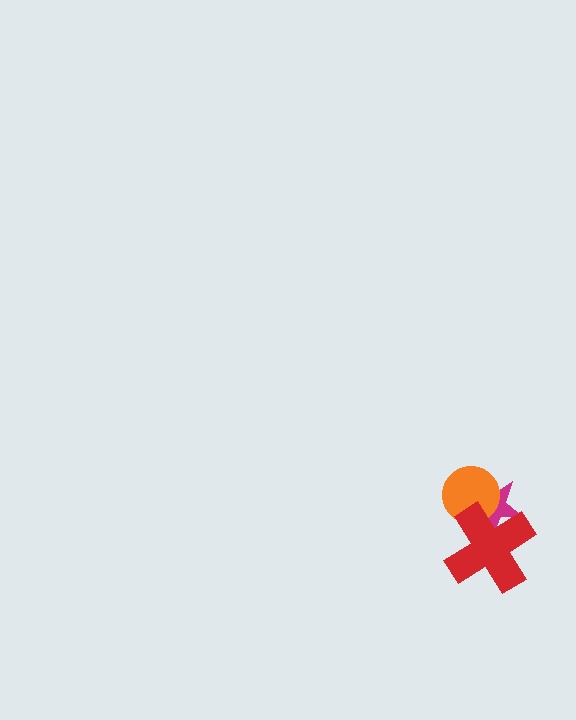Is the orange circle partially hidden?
Yes, it is partially covered by another shape.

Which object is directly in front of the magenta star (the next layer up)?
The orange circle is directly in front of the magenta star.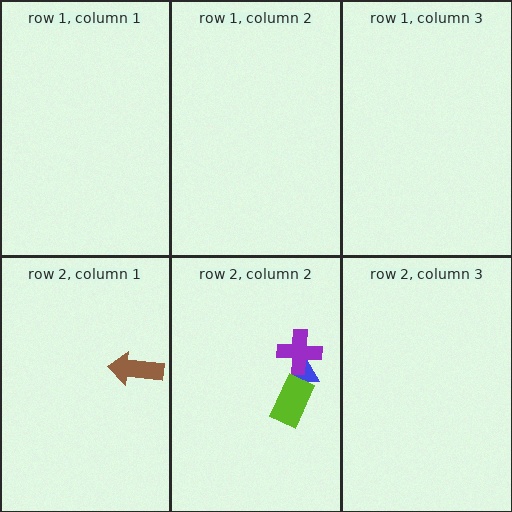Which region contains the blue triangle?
The row 2, column 2 region.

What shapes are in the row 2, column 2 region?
The blue triangle, the purple cross, the lime rectangle.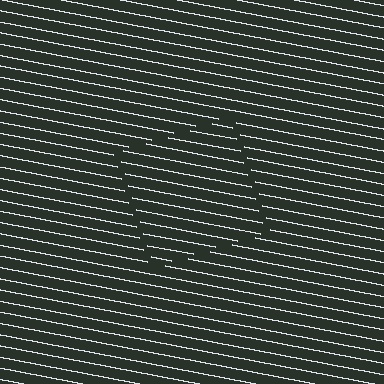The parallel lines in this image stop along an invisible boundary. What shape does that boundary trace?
An illusory square. The interior of the shape contains the same grating, shifted by half a period — the contour is defined by the phase discontinuity where line-ends from the inner and outer gratings abut.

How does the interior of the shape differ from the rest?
The interior of the shape contains the same grating, shifted by half a period — the contour is defined by the phase discontinuity where line-ends from the inner and outer gratings abut.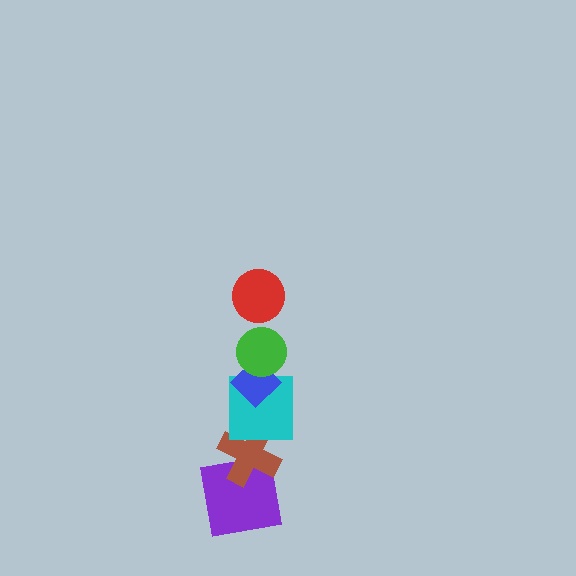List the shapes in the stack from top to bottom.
From top to bottom: the red circle, the green circle, the blue diamond, the cyan square, the brown cross, the purple square.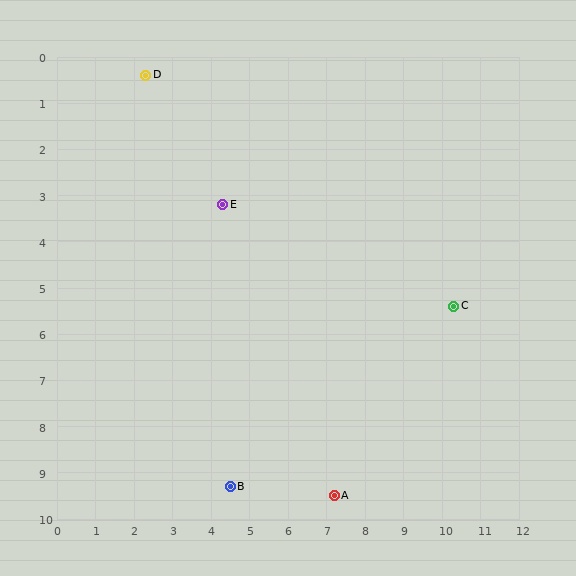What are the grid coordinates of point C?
Point C is at approximately (10.3, 5.4).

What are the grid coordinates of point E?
Point E is at approximately (4.3, 3.2).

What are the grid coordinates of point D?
Point D is at approximately (2.3, 0.4).